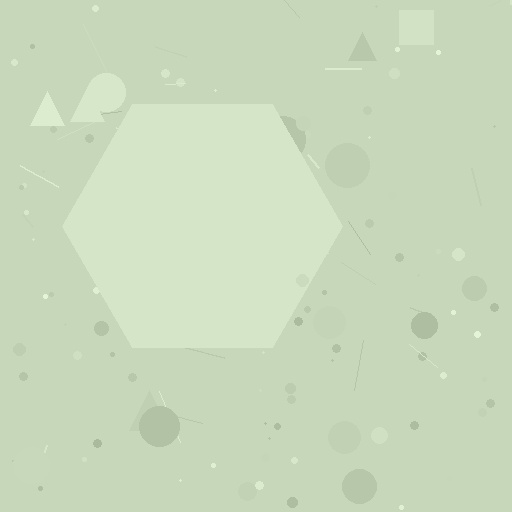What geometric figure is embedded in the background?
A hexagon is embedded in the background.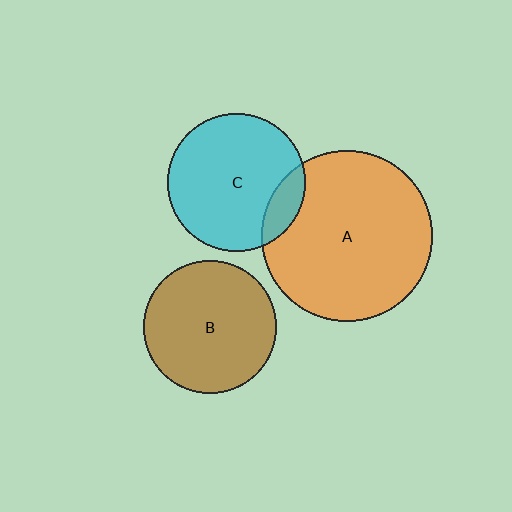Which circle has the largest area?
Circle A (orange).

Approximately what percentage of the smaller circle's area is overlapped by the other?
Approximately 15%.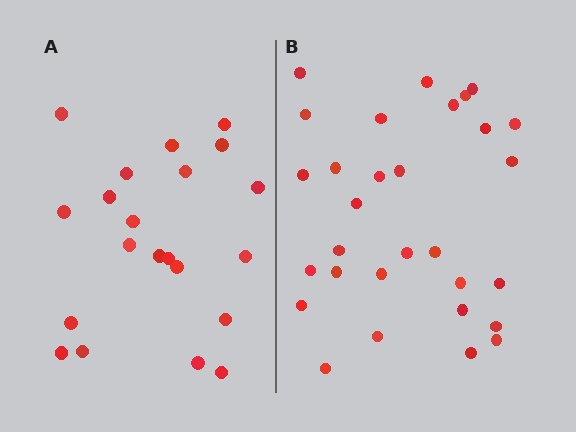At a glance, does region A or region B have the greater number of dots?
Region B (the right region) has more dots.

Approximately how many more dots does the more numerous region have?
Region B has roughly 8 or so more dots than region A.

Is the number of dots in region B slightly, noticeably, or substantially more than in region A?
Region B has noticeably more, but not dramatically so. The ratio is roughly 1.4 to 1.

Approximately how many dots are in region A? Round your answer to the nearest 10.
About 20 dots. (The exact count is 21, which rounds to 20.)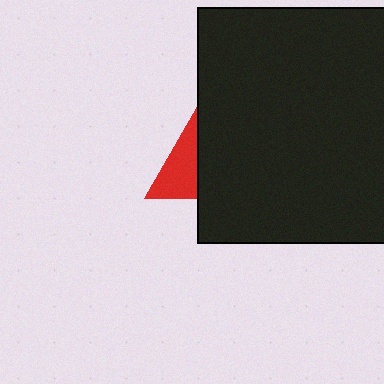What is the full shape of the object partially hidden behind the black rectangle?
The partially hidden object is a red triangle.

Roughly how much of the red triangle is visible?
A small part of it is visible (roughly 31%).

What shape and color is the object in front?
The object in front is a black rectangle.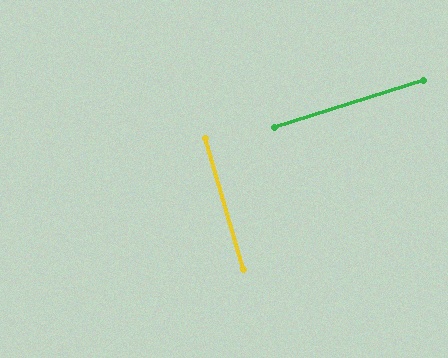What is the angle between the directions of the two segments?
Approximately 89 degrees.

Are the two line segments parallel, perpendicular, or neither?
Perpendicular — they meet at approximately 89°.